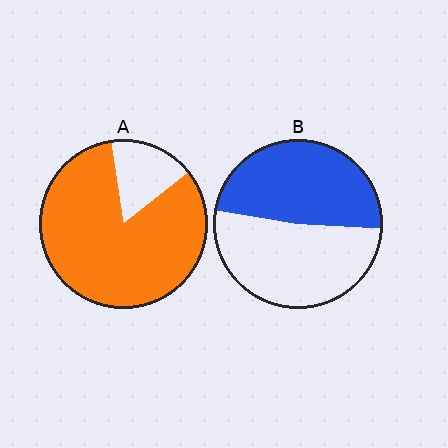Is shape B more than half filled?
Roughly half.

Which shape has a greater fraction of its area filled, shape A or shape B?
Shape A.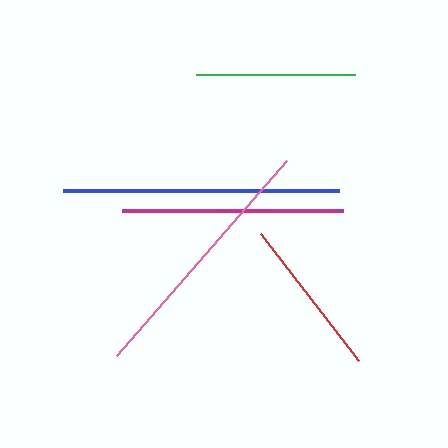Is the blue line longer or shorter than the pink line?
The blue line is longer than the pink line.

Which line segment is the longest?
The blue line is the longest at approximately 276 pixels.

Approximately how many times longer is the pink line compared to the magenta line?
The pink line is approximately 1.2 times the length of the magenta line.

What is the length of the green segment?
The green segment is approximately 159 pixels long.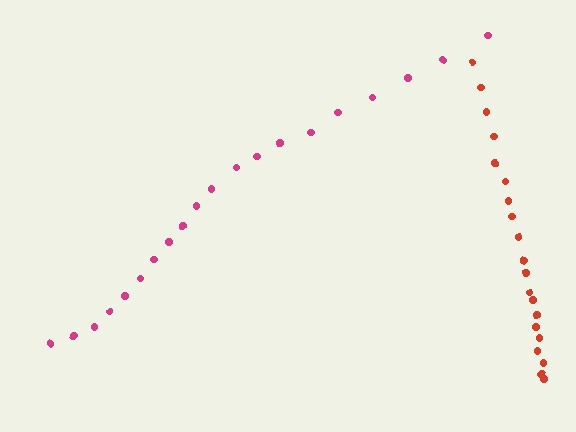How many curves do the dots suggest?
There are 2 distinct paths.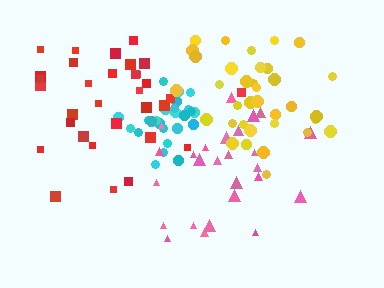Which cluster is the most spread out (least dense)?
Red.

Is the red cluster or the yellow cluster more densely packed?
Yellow.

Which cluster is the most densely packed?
Cyan.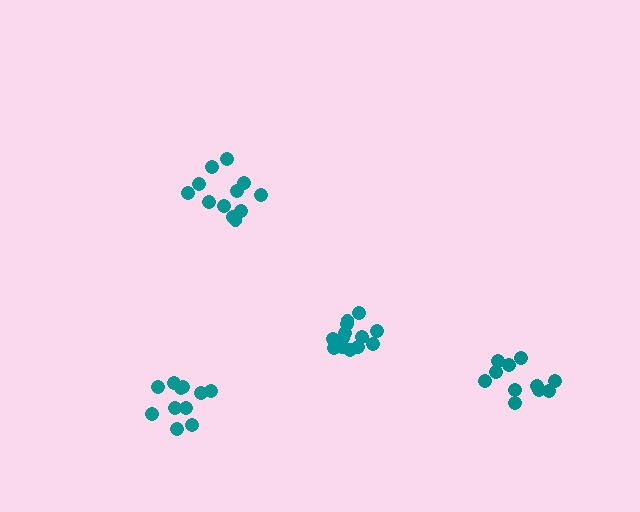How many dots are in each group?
Group 1: 11 dots, Group 2: 11 dots, Group 3: 12 dots, Group 4: 13 dots (47 total).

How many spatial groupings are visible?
There are 4 spatial groupings.